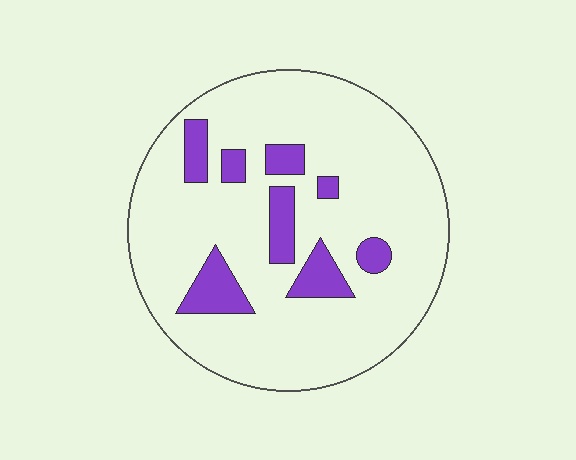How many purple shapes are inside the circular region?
8.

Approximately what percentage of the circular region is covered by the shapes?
Approximately 15%.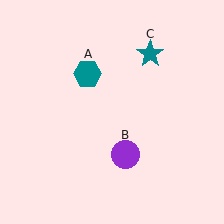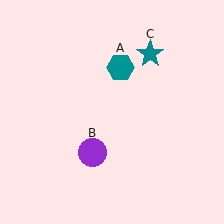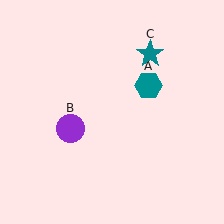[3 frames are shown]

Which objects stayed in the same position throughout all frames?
Teal star (object C) remained stationary.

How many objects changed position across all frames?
2 objects changed position: teal hexagon (object A), purple circle (object B).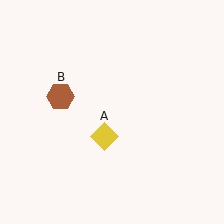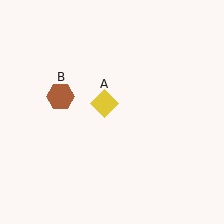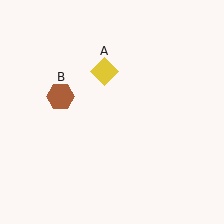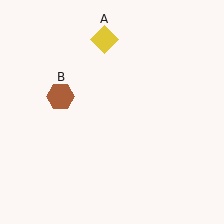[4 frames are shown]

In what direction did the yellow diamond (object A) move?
The yellow diamond (object A) moved up.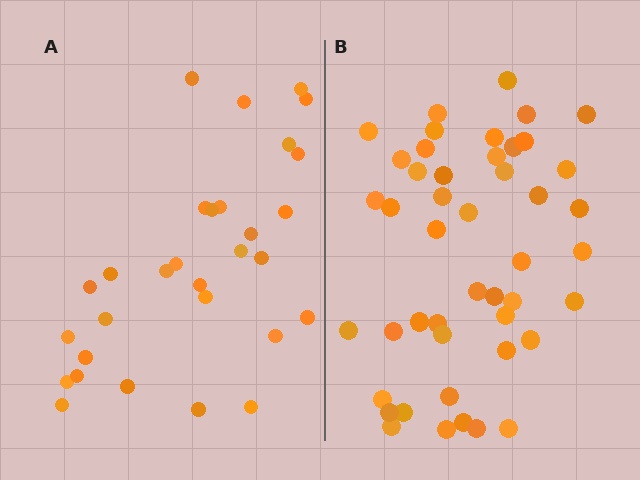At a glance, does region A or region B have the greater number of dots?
Region B (the right region) has more dots.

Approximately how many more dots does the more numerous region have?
Region B has approximately 15 more dots than region A.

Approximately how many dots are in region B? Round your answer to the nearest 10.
About 50 dots. (The exact count is 46, which rounds to 50.)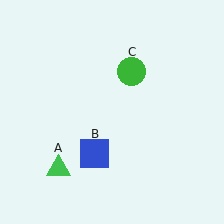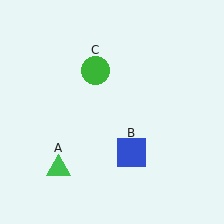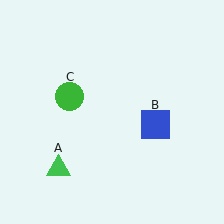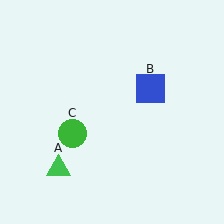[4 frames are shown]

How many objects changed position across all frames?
2 objects changed position: blue square (object B), green circle (object C).